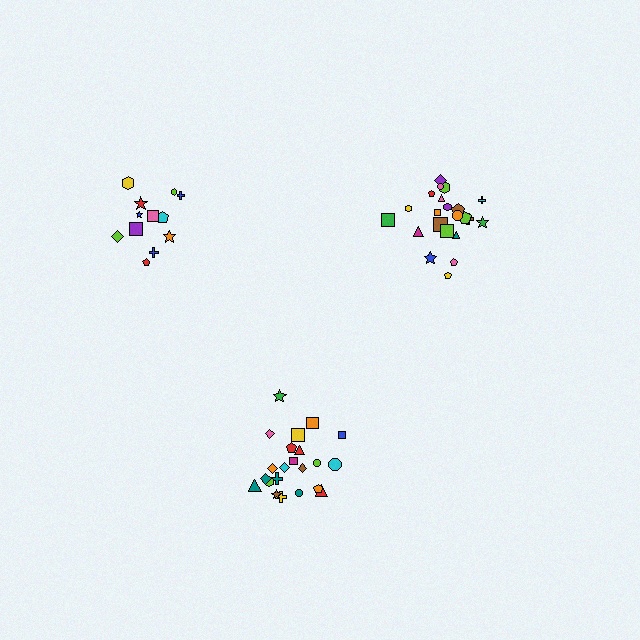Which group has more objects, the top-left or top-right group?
The top-right group.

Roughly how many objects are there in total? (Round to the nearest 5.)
Roughly 55 objects in total.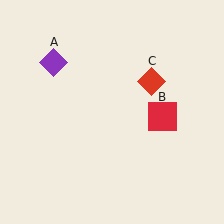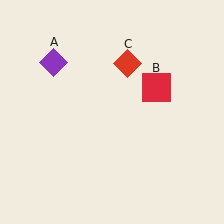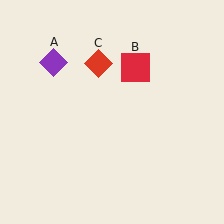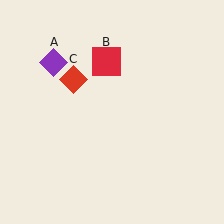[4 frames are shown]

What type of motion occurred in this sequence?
The red square (object B), red diamond (object C) rotated counterclockwise around the center of the scene.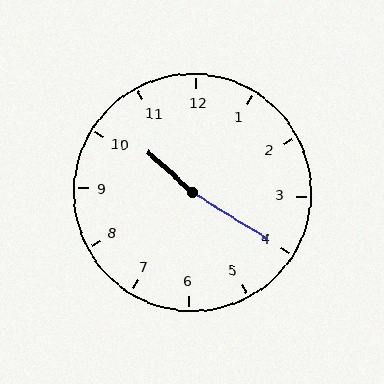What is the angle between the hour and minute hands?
Approximately 170 degrees.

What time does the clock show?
10:20.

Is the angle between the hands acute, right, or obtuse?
It is obtuse.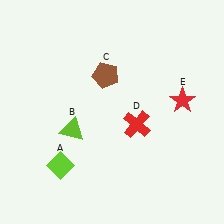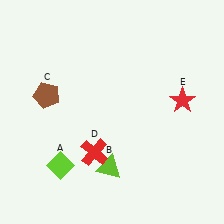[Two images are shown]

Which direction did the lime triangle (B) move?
The lime triangle (B) moved down.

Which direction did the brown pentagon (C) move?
The brown pentagon (C) moved left.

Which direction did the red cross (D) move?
The red cross (D) moved left.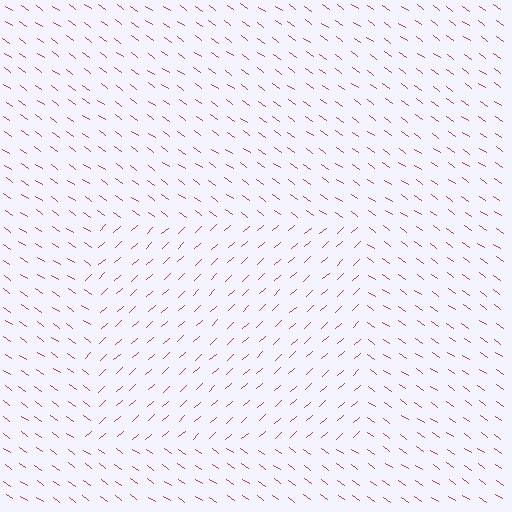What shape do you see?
I see a rectangle.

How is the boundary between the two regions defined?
The boundary is defined purely by a change in line orientation (approximately 77 degrees difference). All lines are the same color and thickness.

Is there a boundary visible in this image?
Yes, there is a texture boundary formed by a change in line orientation.